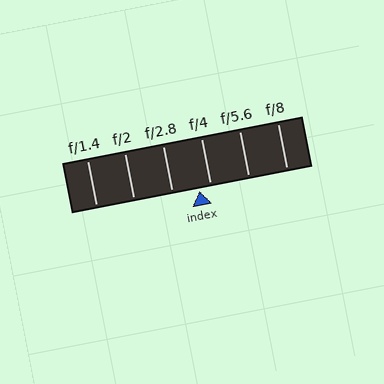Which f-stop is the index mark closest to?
The index mark is closest to f/4.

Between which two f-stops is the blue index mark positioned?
The index mark is between f/2.8 and f/4.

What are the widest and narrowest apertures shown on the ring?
The widest aperture shown is f/1.4 and the narrowest is f/8.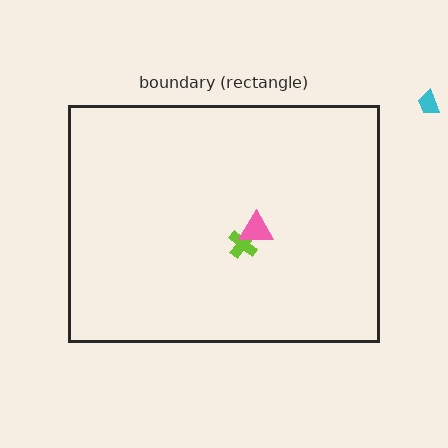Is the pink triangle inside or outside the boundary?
Inside.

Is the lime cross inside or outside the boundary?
Inside.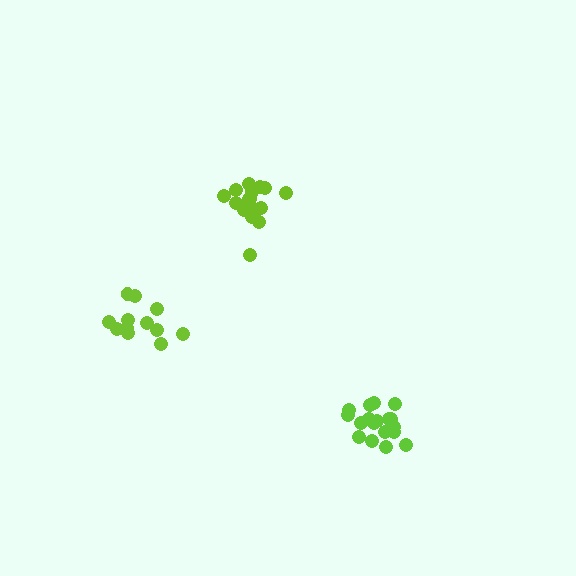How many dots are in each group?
Group 1: 18 dots, Group 2: 13 dots, Group 3: 18 dots (49 total).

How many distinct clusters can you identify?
There are 3 distinct clusters.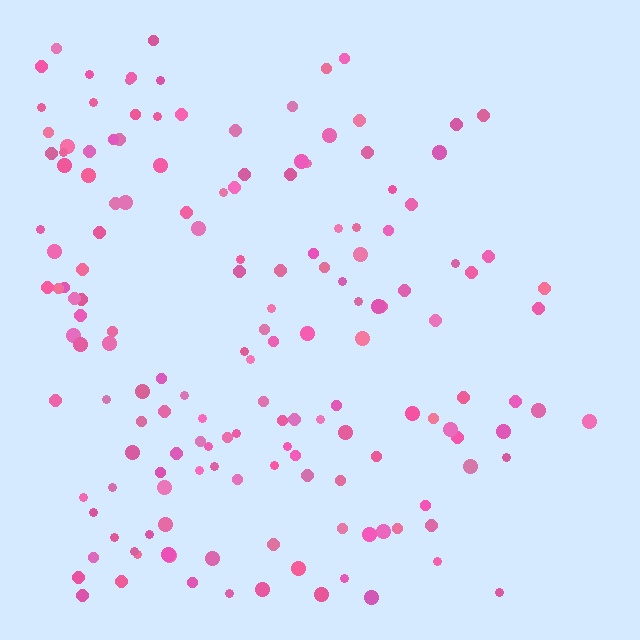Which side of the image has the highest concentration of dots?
The left.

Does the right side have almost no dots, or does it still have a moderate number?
Still a moderate number, just noticeably fewer than the left.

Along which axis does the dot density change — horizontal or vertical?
Horizontal.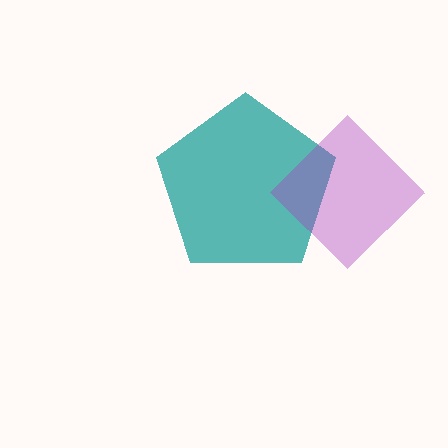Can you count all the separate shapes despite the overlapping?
Yes, there are 2 separate shapes.